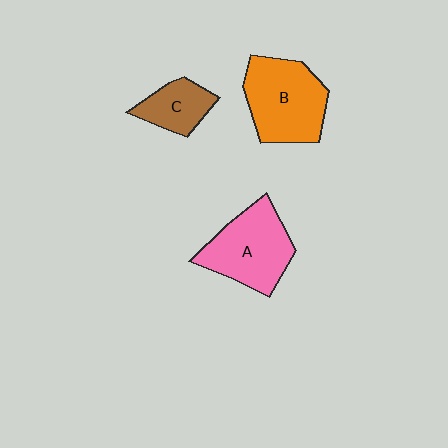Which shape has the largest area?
Shape B (orange).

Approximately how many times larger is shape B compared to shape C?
Approximately 2.0 times.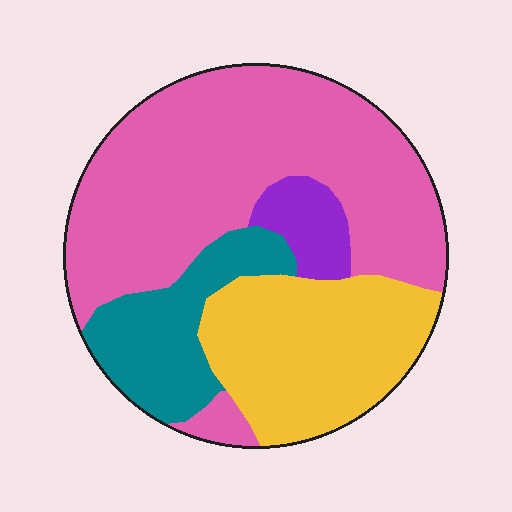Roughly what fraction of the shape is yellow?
Yellow covers roughly 25% of the shape.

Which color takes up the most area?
Pink, at roughly 50%.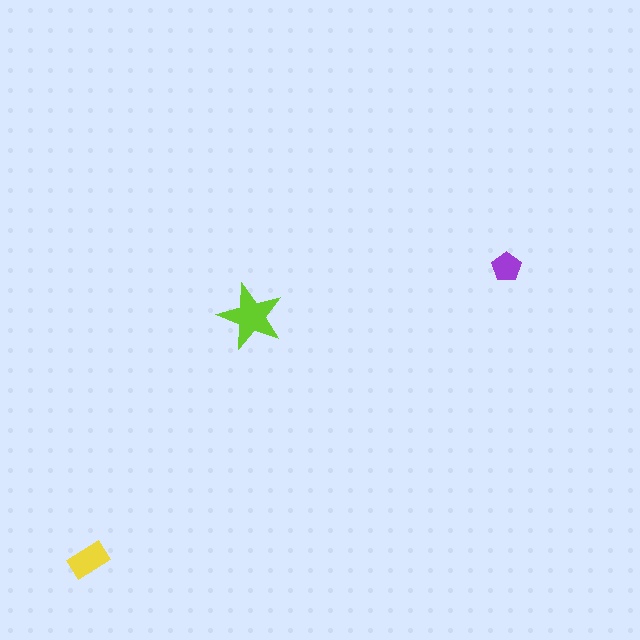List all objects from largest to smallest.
The lime star, the yellow rectangle, the purple pentagon.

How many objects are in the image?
There are 3 objects in the image.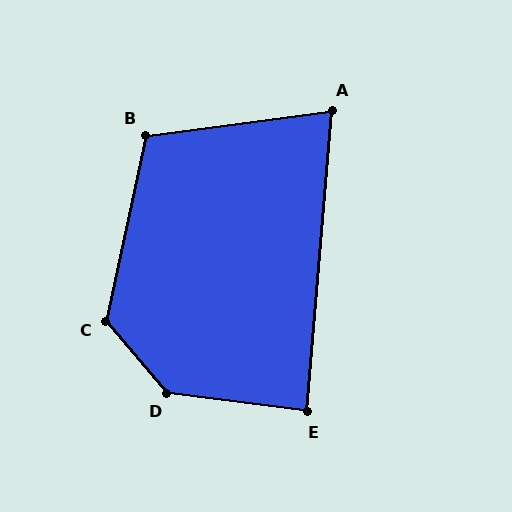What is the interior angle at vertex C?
Approximately 128 degrees (obtuse).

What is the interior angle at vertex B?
Approximately 109 degrees (obtuse).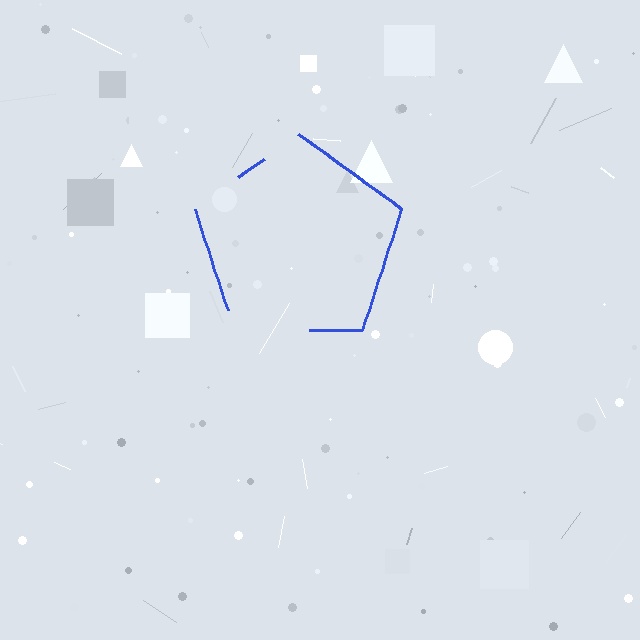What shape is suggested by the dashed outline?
The dashed outline suggests a pentagon.